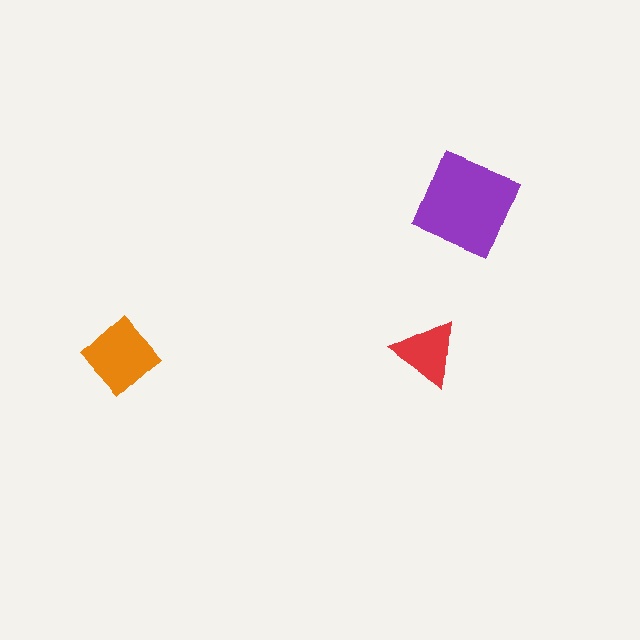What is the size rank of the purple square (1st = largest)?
1st.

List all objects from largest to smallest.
The purple square, the orange diamond, the red triangle.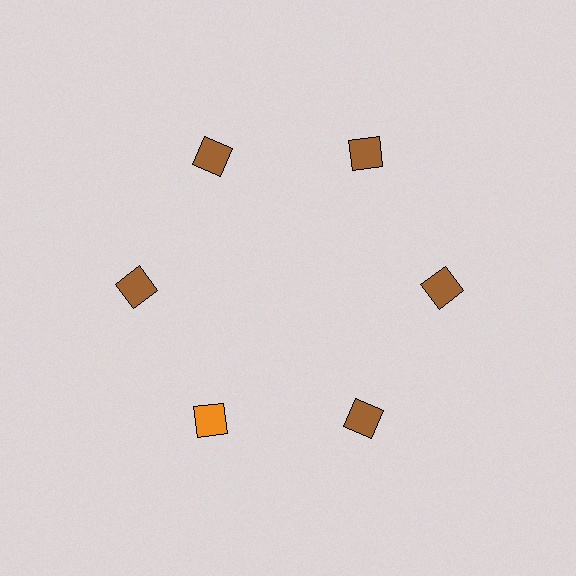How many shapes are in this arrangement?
There are 6 shapes arranged in a ring pattern.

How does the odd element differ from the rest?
It has a different color: orange instead of brown.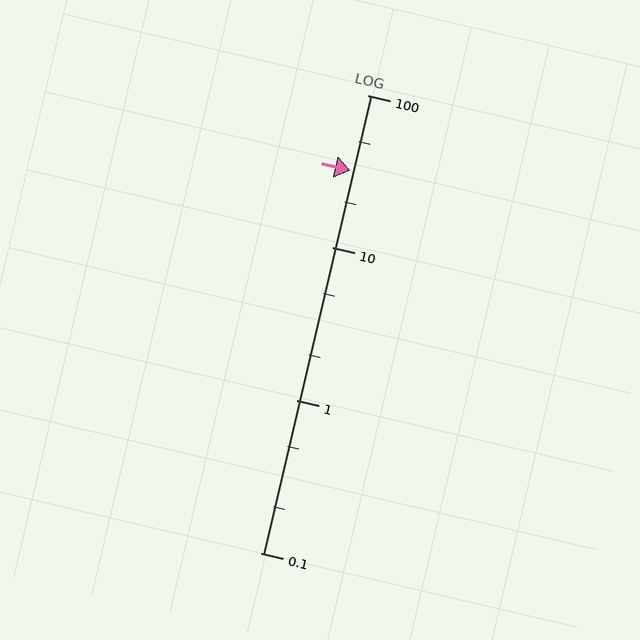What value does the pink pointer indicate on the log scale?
The pointer indicates approximately 32.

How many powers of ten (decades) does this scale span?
The scale spans 3 decades, from 0.1 to 100.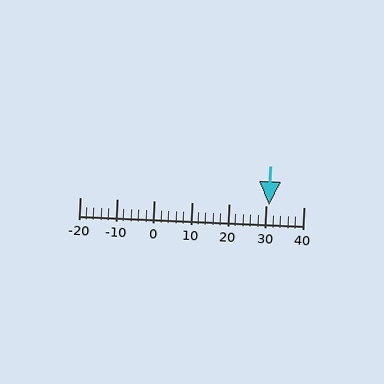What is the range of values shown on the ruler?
The ruler shows values from -20 to 40.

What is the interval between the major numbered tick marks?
The major tick marks are spaced 10 units apart.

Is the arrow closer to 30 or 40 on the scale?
The arrow is closer to 30.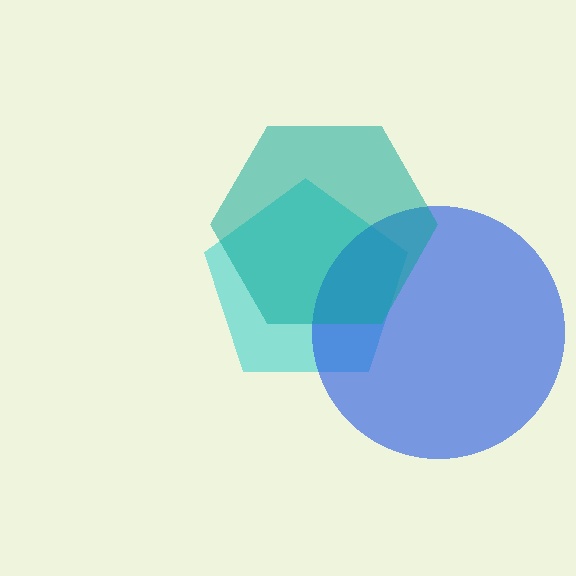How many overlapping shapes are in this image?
There are 3 overlapping shapes in the image.